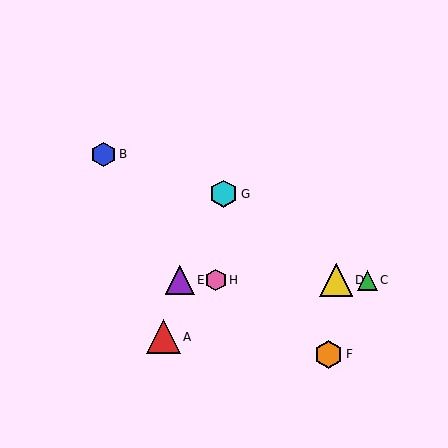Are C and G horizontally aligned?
No, C is at y≈280 and G is at y≈194.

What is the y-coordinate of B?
Object B is at y≈154.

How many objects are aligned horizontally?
4 objects (C, D, E, H) are aligned horizontally.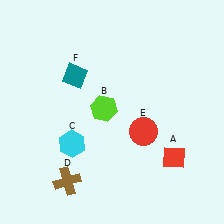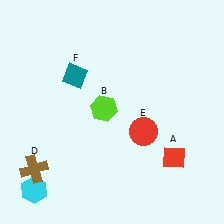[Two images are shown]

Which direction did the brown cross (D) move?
The brown cross (D) moved left.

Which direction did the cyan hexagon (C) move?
The cyan hexagon (C) moved down.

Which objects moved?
The objects that moved are: the cyan hexagon (C), the brown cross (D).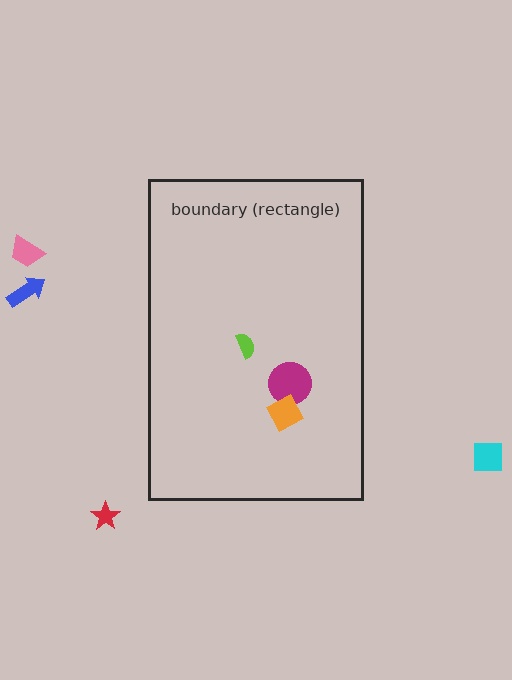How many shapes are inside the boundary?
3 inside, 4 outside.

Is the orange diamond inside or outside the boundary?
Inside.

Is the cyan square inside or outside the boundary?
Outside.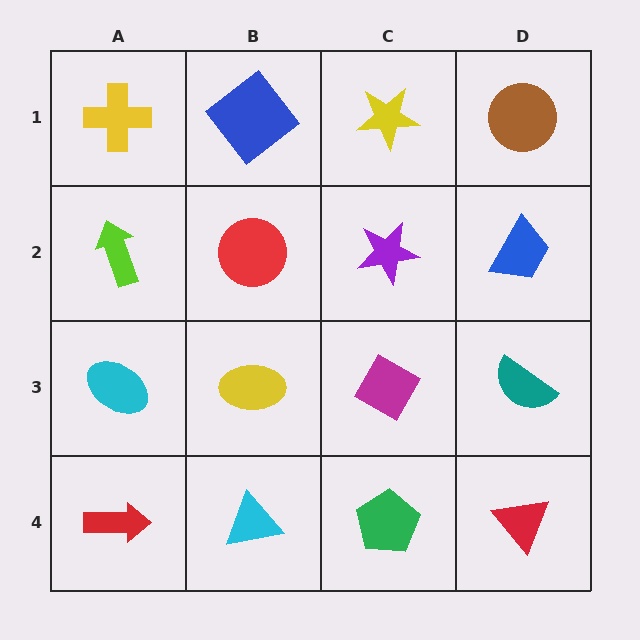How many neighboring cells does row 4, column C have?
3.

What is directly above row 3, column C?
A purple star.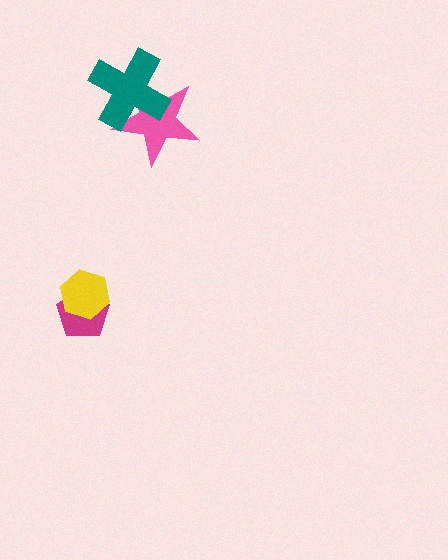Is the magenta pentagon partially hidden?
Yes, it is partially covered by another shape.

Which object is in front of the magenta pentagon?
The yellow hexagon is in front of the magenta pentagon.